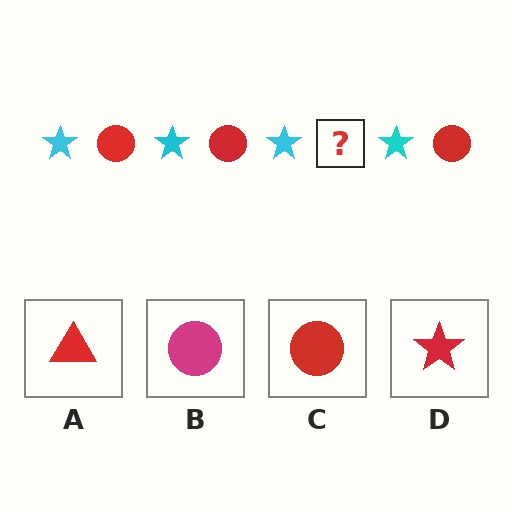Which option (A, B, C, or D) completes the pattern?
C.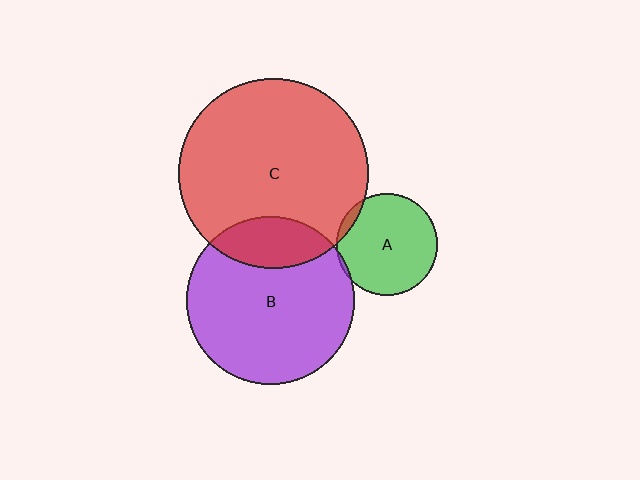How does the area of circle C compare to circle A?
Approximately 3.5 times.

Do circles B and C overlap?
Yes.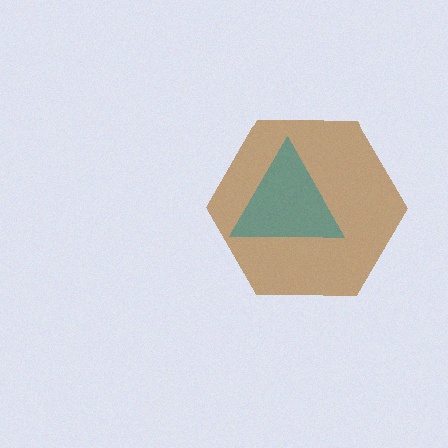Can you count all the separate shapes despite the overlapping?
Yes, there are 2 separate shapes.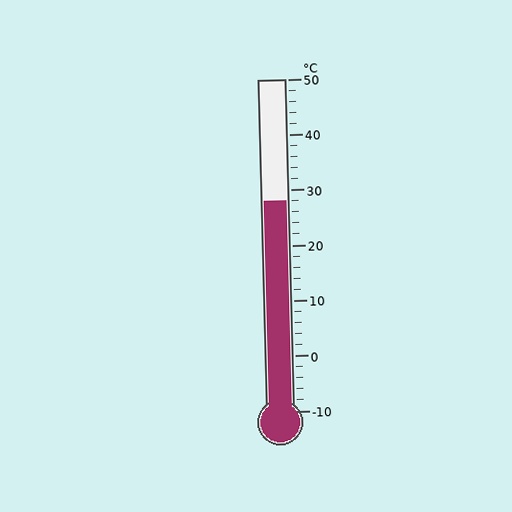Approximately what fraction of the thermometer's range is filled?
The thermometer is filled to approximately 65% of its range.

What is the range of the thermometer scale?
The thermometer scale ranges from -10°C to 50°C.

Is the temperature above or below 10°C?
The temperature is above 10°C.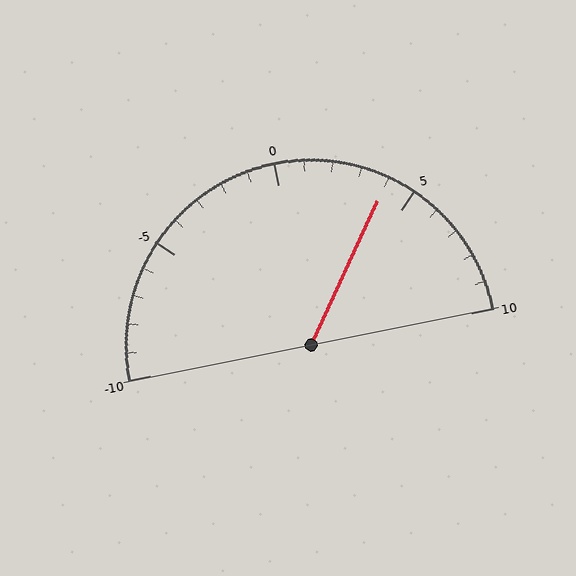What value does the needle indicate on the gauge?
The needle indicates approximately 4.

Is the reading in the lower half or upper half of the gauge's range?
The reading is in the upper half of the range (-10 to 10).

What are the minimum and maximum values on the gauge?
The gauge ranges from -10 to 10.